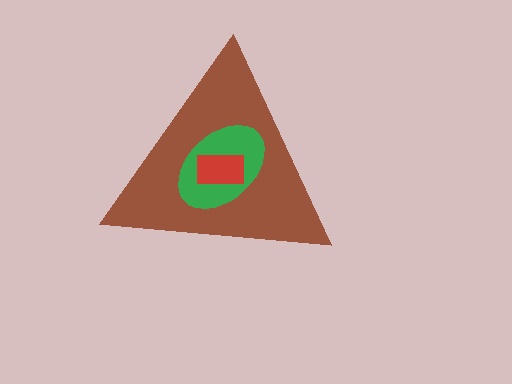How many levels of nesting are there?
3.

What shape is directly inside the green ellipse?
The red rectangle.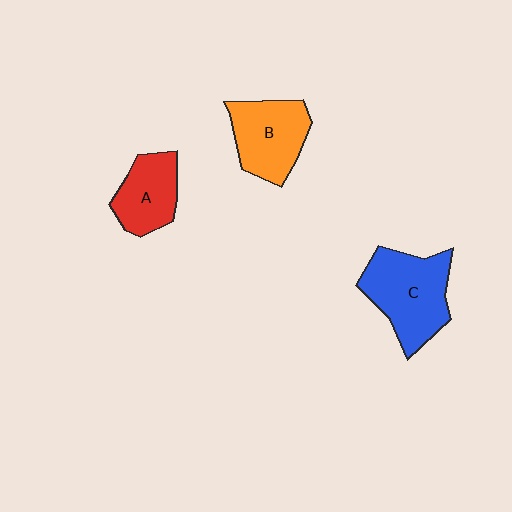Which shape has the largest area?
Shape C (blue).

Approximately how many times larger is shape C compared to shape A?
Approximately 1.5 times.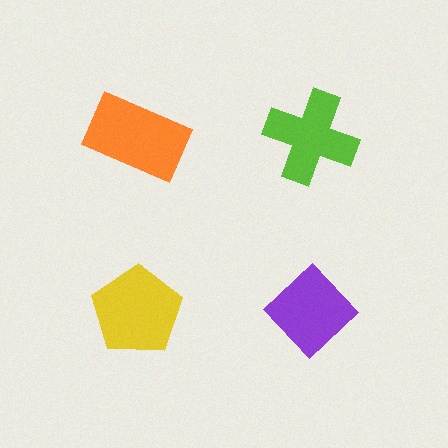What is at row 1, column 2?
A lime cross.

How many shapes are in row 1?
2 shapes.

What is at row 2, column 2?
A purple diamond.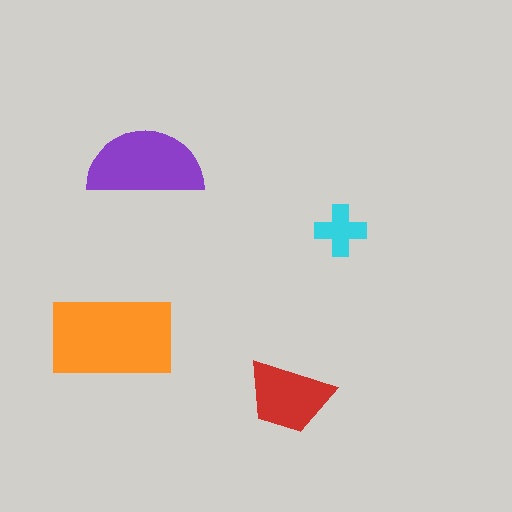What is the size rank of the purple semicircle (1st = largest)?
2nd.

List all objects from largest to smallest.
The orange rectangle, the purple semicircle, the red trapezoid, the cyan cross.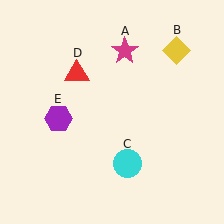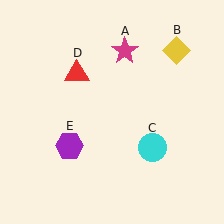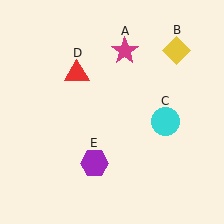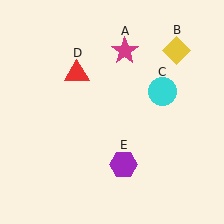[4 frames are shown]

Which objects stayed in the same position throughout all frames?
Magenta star (object A) and yellow diamond (object B) and red triangle (object D) remained stationary.